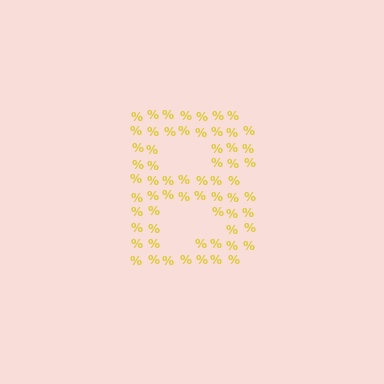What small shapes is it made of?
It is made of small percent signs.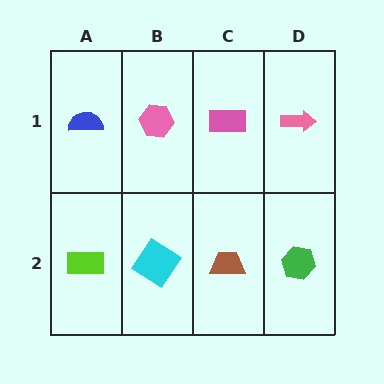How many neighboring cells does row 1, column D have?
2.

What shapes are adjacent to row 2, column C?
A pink rectangle (row 1, column C), a cyan diamond (row 2, column B), a green hexagon (row 2, column D).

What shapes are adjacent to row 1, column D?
A green hexagon (row 2, column D), a pink rectangle (row 1, column C).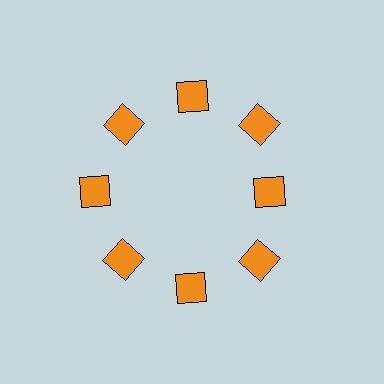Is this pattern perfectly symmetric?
No. The 8 orange squares are arranged in a ring, but one element near the 3 o'clock position is pulled inward toward the center, breaking the 8-fold rotational symmetry.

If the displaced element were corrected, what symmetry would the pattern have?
It would have 8-fold rotational symmetry — the pattern would map onto itself every 45 degrees.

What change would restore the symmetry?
The symmetry would be restored by moving it outward, back onto the ring so that all 8 squares sit at equal angles and equal distance from the center.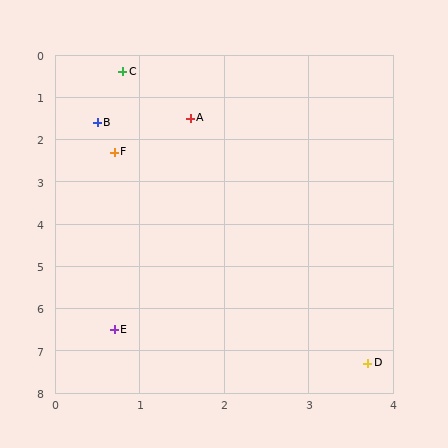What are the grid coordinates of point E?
Point E is at approximately (0.7, 6.5).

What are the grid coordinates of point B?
Point B is at approximately (0.5, 1.6).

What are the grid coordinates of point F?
Point F is at approximately (0.7, 2.3).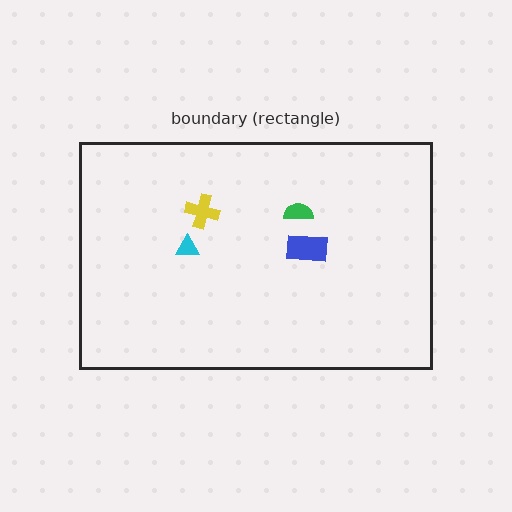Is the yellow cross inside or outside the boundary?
Inside.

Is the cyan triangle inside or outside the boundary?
Inside.